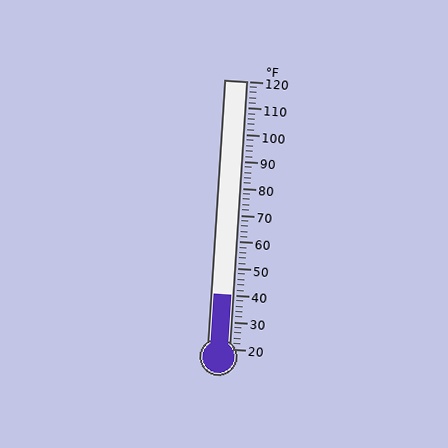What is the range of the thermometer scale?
The thermometer scale ranges from 20°F to 120°F.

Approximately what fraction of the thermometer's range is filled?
The thermometer is filled to approximately 20% of its range.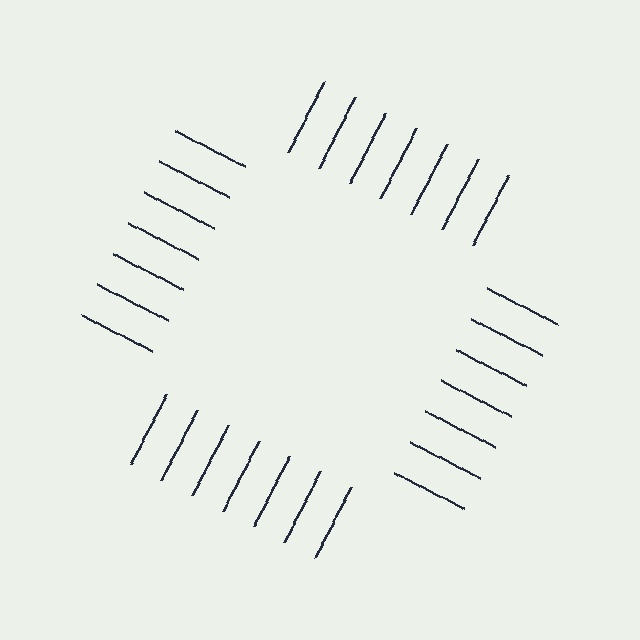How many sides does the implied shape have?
4 sides — the line-ends trace a square.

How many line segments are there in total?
28 — 7 along each of the 4 edges.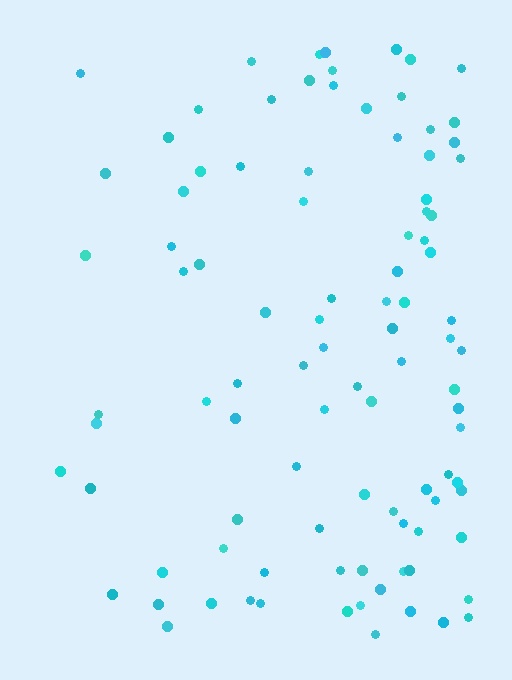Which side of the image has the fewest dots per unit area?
The left.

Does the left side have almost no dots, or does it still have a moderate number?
Still a moderate number, just noticeably fewer than the right.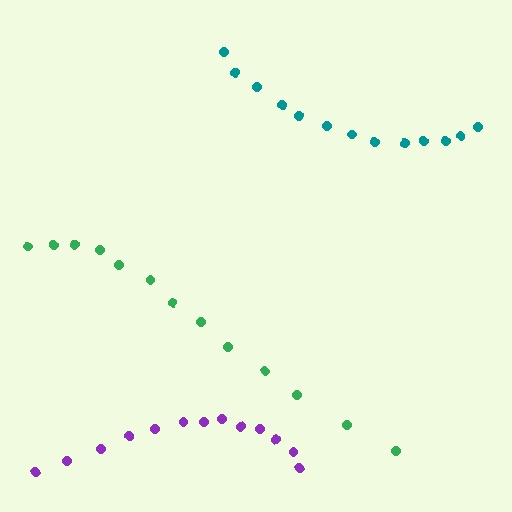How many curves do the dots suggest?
There are 3 distinct paths.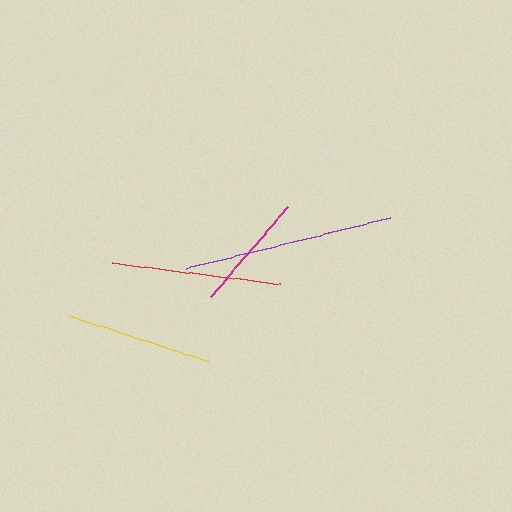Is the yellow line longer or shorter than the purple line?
The purple line is longer than the yellow line.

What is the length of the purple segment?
The purple segment is approximately 210 pixels long.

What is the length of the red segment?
The red segment is approximately 168 pixels long.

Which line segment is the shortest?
The magenta line is the shortest at approximately 118 pixels.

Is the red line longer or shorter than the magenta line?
The red line is longer than the magenta line.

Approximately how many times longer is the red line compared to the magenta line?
The red line is approximately 1.4 times the length of the magenta line.